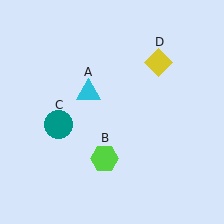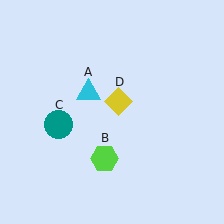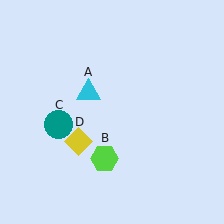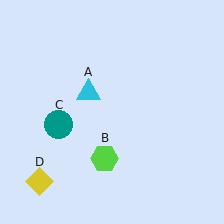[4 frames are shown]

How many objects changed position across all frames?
1 object changed position: yellow diamond (object D).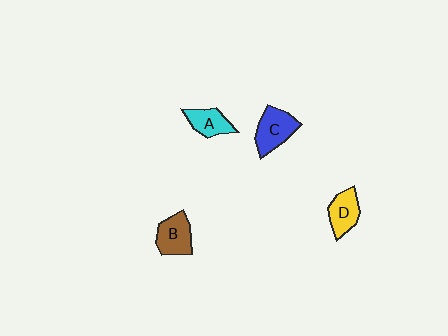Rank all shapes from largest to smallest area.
From largest to smallest: C (blue), B (brown), D (yellow), A (cyan).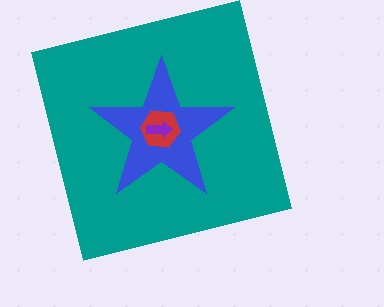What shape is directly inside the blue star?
The red hexagon.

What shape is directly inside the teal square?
The blue star.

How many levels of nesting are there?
4.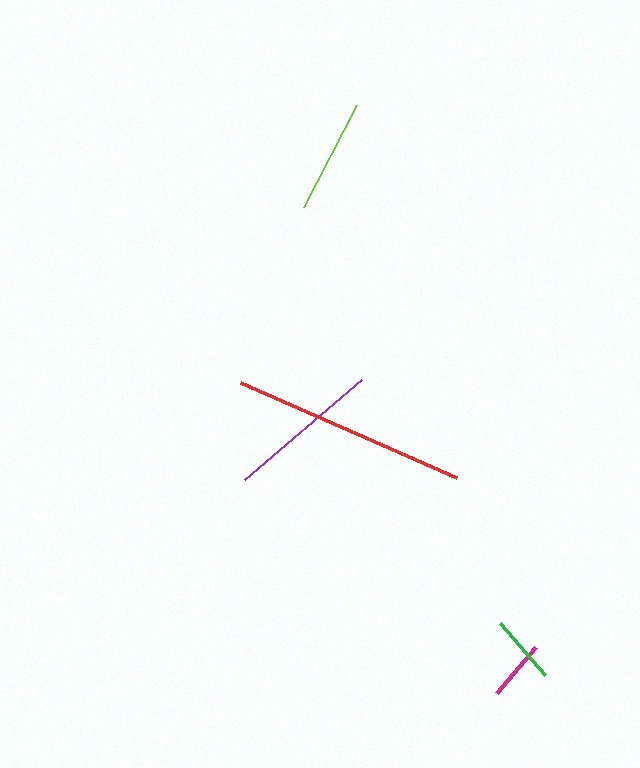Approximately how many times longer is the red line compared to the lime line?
The red line is approximately 2.1 times the length of the lime line.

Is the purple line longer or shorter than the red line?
The red line is longer than the purple line.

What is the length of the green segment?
The green segment is approximately 69 pixels long.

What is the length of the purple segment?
The purple segment is approximately 153 pixels long.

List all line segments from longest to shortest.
From longest to shortest: red, purple, lime, green, magenta.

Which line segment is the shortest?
The magenta line is the shortest at approximately 60 pixels.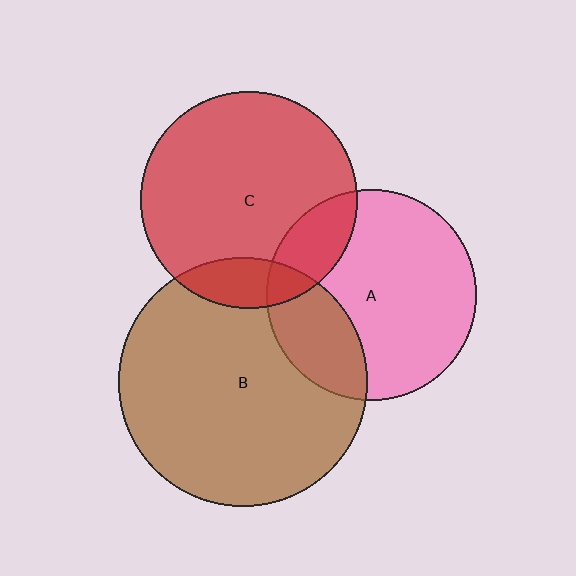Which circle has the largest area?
Circle B (brown).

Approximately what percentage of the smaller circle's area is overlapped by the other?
Approximately 15%.